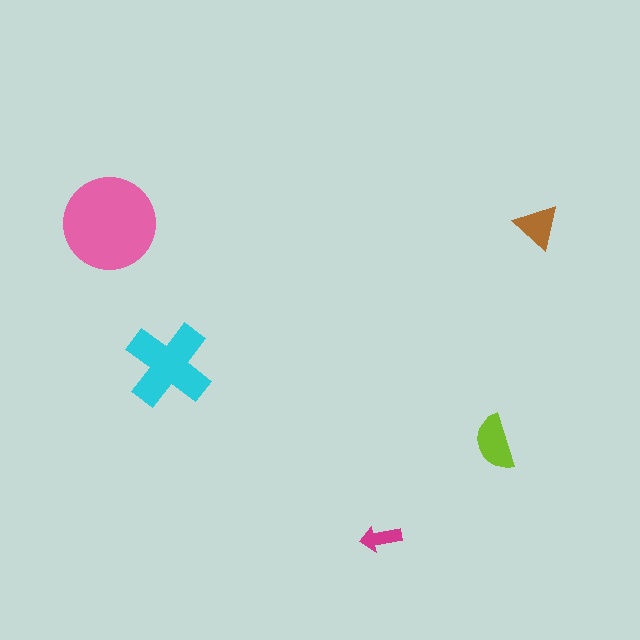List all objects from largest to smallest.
The pink circle, the cyan cross, the lime semicircle, the brown triangle, the magenta arrow.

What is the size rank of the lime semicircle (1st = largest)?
3rd.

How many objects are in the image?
There are 5 objects in the image.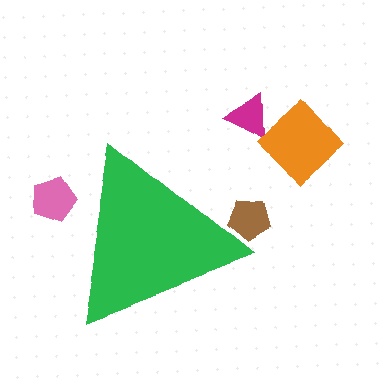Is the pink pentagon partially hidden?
Yes, the pink pentagon is partially hidden behind the green triangle.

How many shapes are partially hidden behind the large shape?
2 shapes are partially hidden.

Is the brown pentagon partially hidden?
Yes, the brown pentagon is partially hidden behind the green triangle.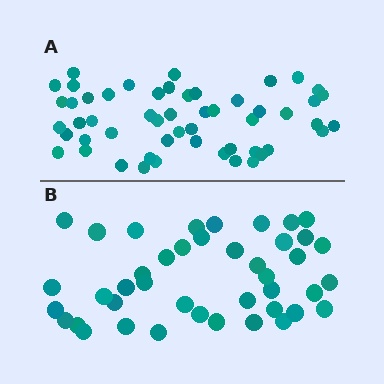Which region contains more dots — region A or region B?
Region A (the top region) has more dots.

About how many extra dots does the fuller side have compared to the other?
Region A has roughly 12 or so more dots than region B.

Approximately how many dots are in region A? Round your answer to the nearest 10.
About 50 dots. (The exact count is 53, which rounds to 50.)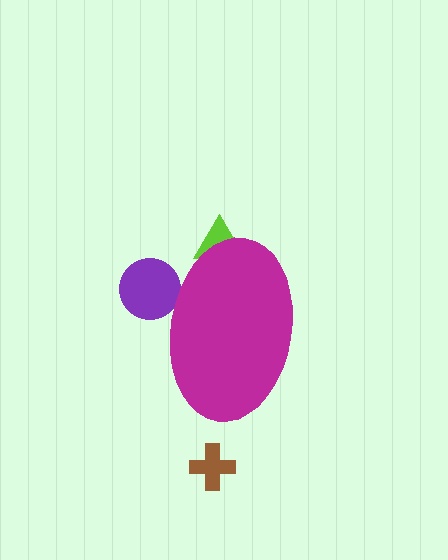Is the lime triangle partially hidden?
Yes, the lime triangle is partially hidden behind the magenta ellipse.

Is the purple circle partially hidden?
Yes, the purple circle is partially hidden behind the magenta ellipse.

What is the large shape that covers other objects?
A magenta ellipse.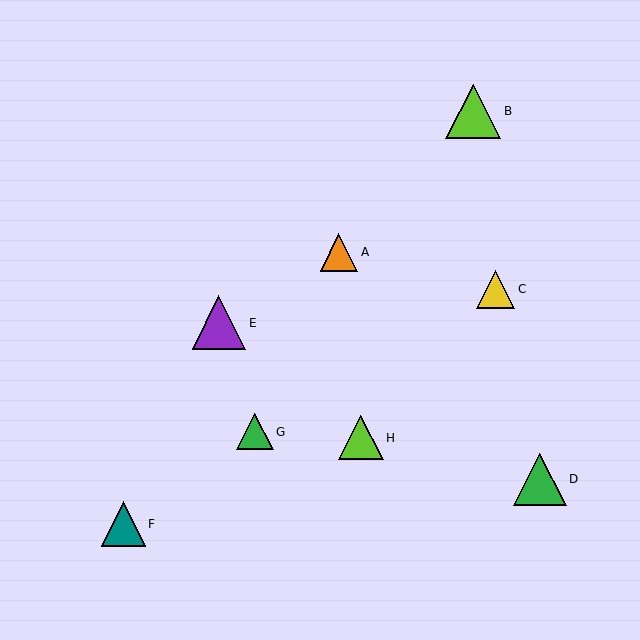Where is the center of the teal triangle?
The center of the teal triangle is at (123, 524).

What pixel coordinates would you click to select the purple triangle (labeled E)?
Click at (219, 323) to select the purple triangle E.